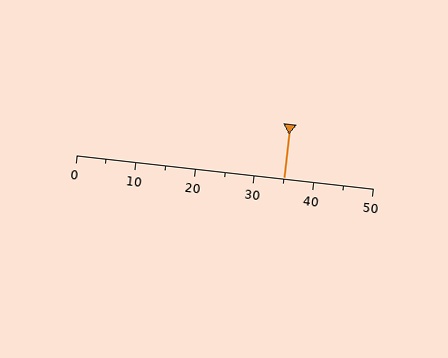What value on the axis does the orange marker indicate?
The marker indicates approximately 35.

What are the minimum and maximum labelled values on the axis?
The axis runs from 0 to 50.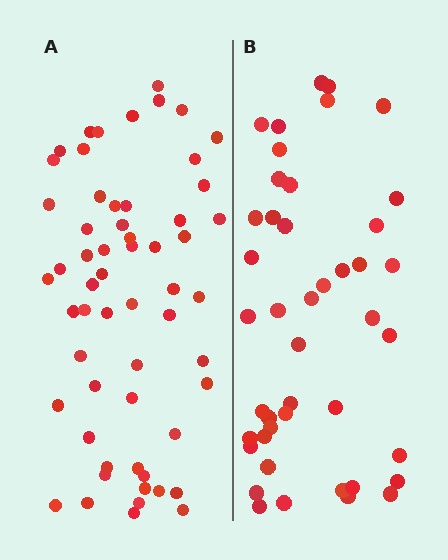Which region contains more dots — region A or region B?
Region A (the left region) has more dots.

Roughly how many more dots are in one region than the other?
Region A has approximately 15 more dots than region B.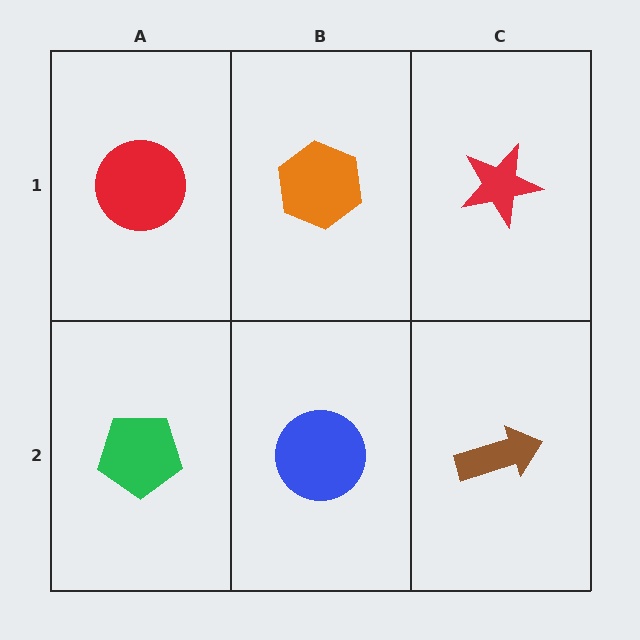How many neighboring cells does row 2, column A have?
2.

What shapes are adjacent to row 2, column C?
A red star (row 1, column C), a blue circle (row 2, column B).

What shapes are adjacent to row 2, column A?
A red circle (row 1, column A), a blue circle (row 2, column B).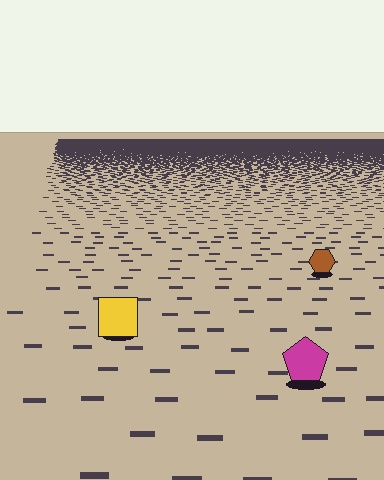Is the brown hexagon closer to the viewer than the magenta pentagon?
No. The magenta pentagon is closer — you can tell from the texture gradient: the ground texture is coarser near it.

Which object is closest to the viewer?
The magenta pentagon is closest. The texture marks near it are larger and more spread out.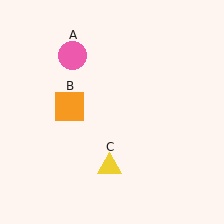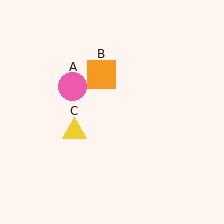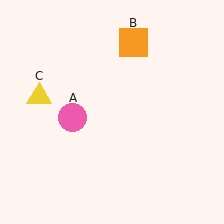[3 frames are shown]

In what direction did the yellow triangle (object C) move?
The yellow triangle (object C) moved up and to the left.